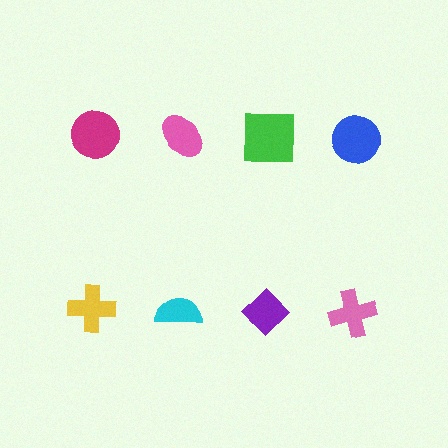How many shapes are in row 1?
4 shapes.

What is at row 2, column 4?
A pink cross.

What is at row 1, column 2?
A pink ellipse.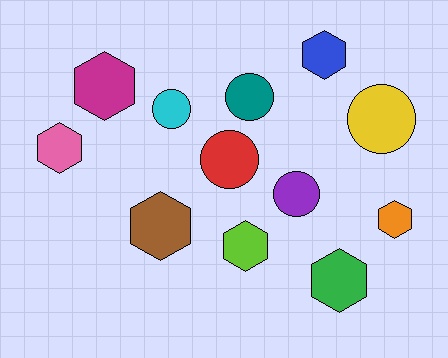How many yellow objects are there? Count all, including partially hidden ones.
There is 1 yellow object.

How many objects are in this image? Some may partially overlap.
There are 12 objects.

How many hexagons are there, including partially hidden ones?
There are 7 hexagons.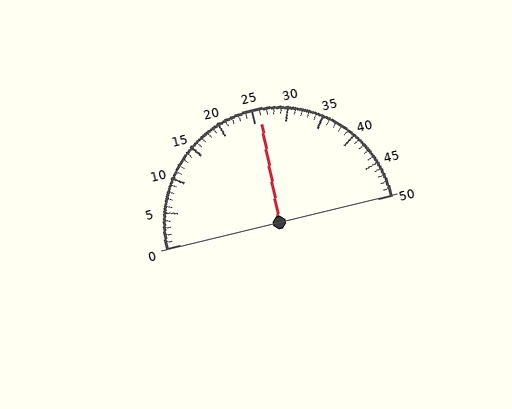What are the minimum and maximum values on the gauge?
The gauge ranges from 0 to 50.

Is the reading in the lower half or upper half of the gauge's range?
The reading is in the upper half of the range (0 to 50).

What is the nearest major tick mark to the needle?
The nearest major tick mark is 25.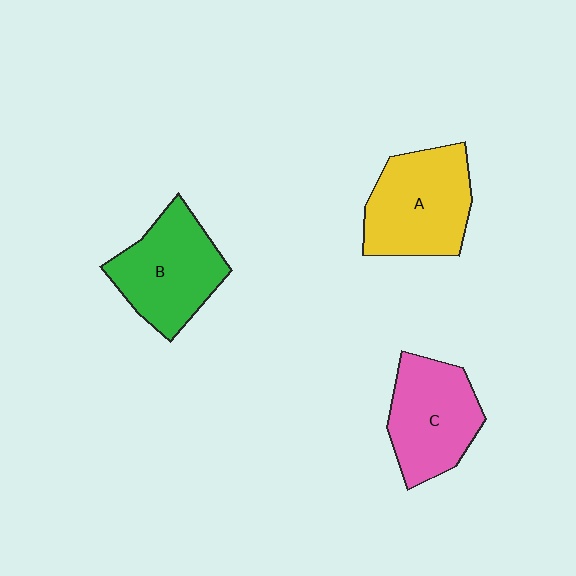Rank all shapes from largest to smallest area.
From largest to smallest: A (yellow), B (green), C (pink).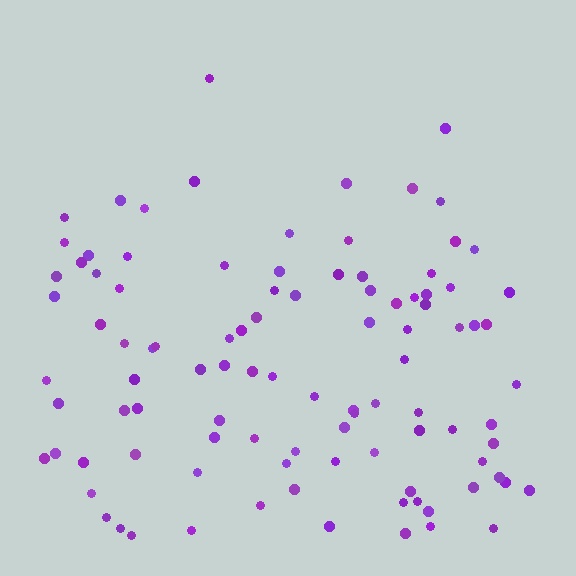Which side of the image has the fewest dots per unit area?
The top.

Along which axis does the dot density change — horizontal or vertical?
Vertical.